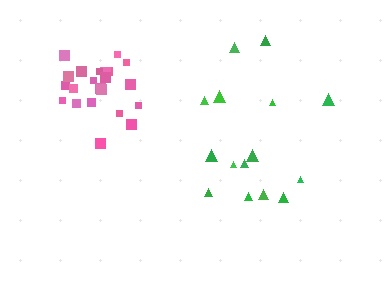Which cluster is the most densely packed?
Pink.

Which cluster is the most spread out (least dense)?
Green.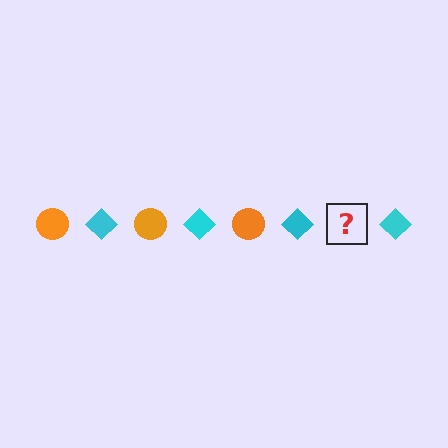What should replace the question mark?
The question mark should be replaced with an orange circle.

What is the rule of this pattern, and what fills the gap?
The rule is that the pattern alternates between orange circle and cyan diamond. The gap should be filled with an orange circle.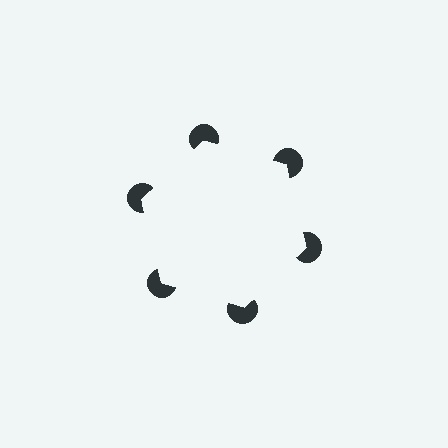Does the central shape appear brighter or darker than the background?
It typically appears slightly brighter than the background, even though no actual brightness change is drawn.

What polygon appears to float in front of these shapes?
An illusory hexagon — its edges are inferred from the aligned wedge cuts in the pac-man discs, not physically drawn.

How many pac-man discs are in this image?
There are 6 — one at each vertex of the illusory hexagon.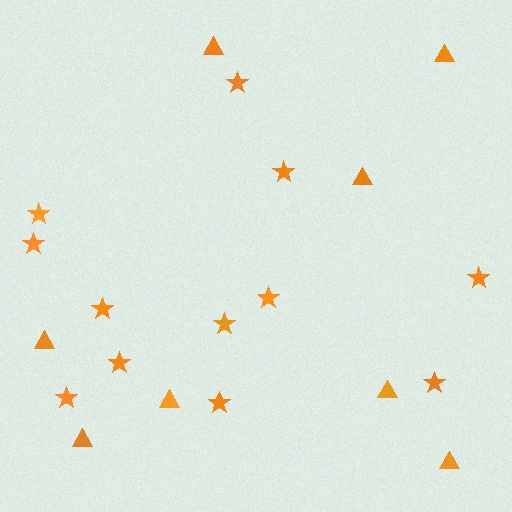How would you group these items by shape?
There are 2 groups: one group of triangles (8) and one group of stars (12).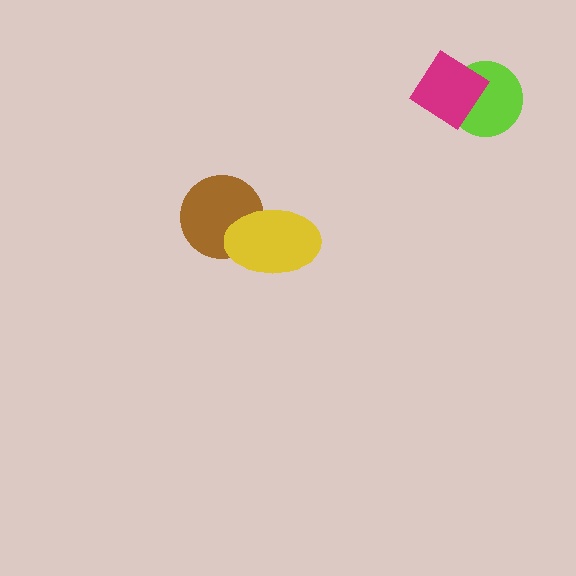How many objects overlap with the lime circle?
1 object overlaps with the lime circle.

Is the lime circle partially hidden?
Yes, it is partially covered by another shape.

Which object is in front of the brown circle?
The yellow ellipse is in front of the brown circle.